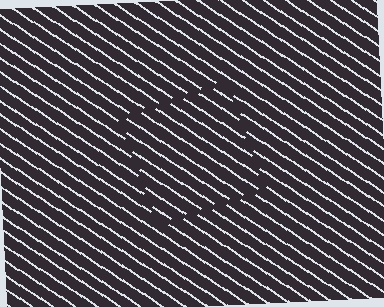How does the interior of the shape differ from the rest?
The interior of the shape contains the same grating, shifted by half a period — the contour is defined by the phase discontinuity where line-ends from the inner and outer gratings abut.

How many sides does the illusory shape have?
4 sides — the line-ends trace a square.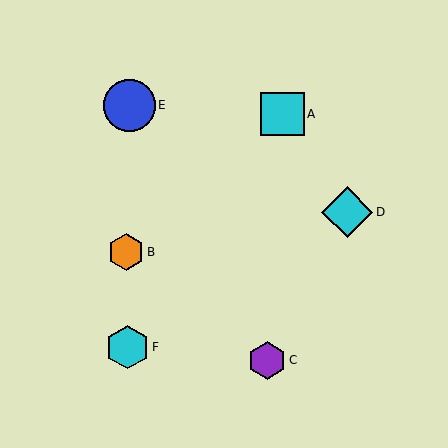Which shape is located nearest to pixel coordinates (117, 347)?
The cyan hexagon (labeled F) at (128, 347) is nearest to that location.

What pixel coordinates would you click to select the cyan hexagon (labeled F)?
Click at (128, 347) to select the cyan hexagon F.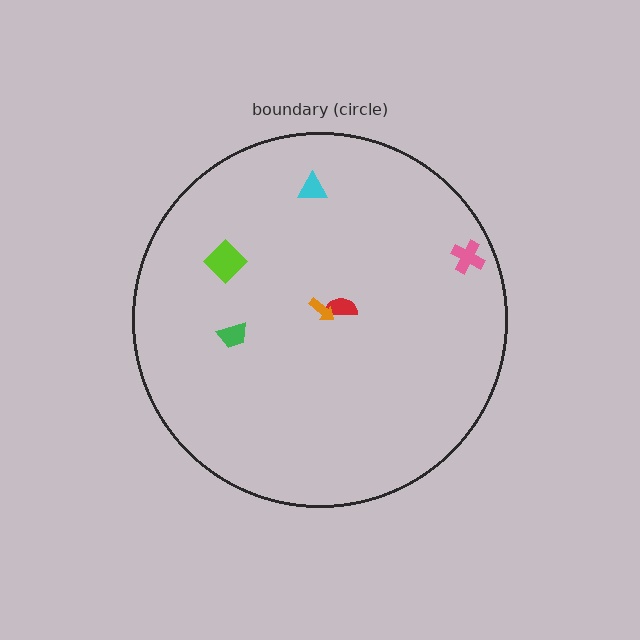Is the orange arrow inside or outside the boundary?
Inside.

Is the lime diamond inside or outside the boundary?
Inside.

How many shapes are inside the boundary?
6 inside, 0 outside.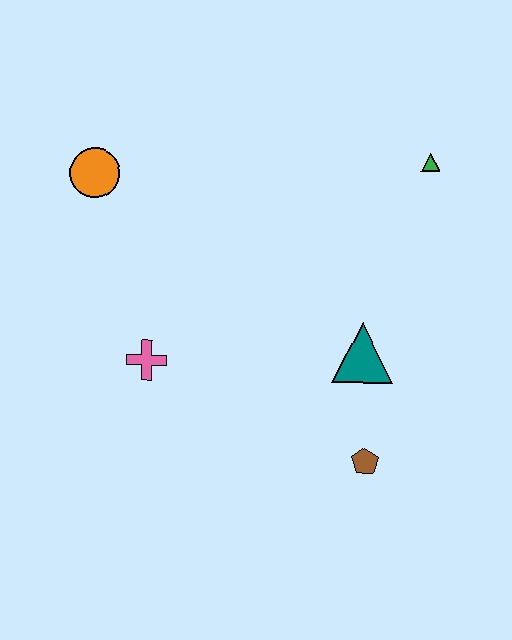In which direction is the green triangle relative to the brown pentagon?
The green triangle is above the brown pentagon.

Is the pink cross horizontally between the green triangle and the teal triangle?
No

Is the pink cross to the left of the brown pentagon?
Yes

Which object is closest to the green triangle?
The teal triangle is closest to the green triangle.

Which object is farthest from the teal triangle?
The orange circle is farthest from the teal triangle.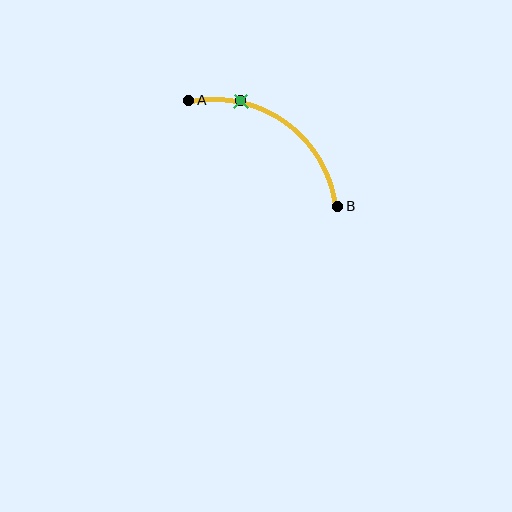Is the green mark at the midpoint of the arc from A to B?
No. The green mark lies on the arc but is closer to endpoint A. The arc midpoint would be at the point on the curve equidistant along the arc from both A and B.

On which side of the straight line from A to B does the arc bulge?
The arc bulges above and to the right of the straight line connecting A and B.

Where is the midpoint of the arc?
The arc midpoint is the point on the curve farthest from the straight line joining A and B. It sits above and to the right of that line.